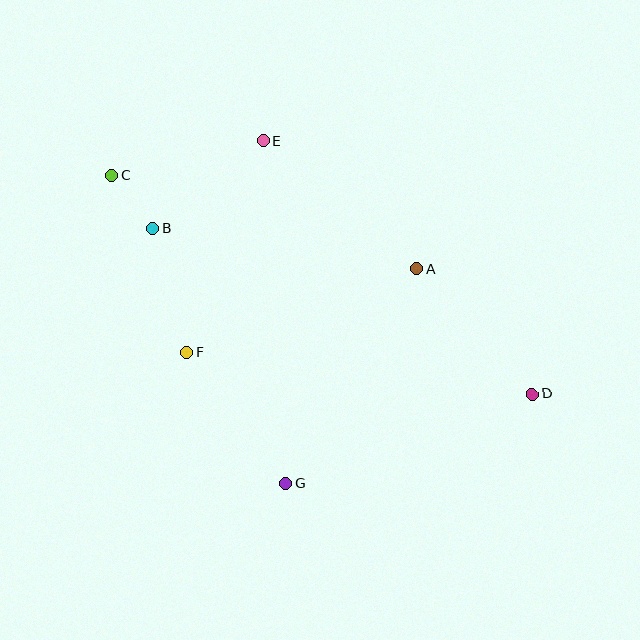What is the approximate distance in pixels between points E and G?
The distance between E and G is approximately 343 pixels.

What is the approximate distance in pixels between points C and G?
The distance between C and G is approximately 354 pixels.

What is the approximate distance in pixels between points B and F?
The distance between B and F is approximately 128 pixels.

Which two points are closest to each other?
Points B and C are closest to each other.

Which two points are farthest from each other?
Points C and D are farthest from each other.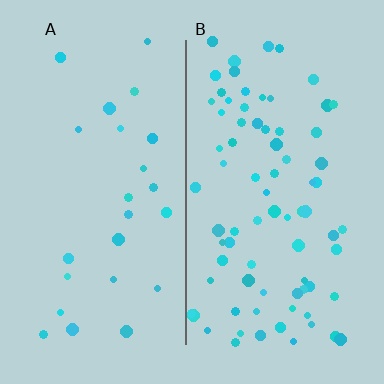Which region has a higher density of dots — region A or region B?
B (the right).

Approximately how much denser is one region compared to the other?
Approximately 3.2× — region B over region A.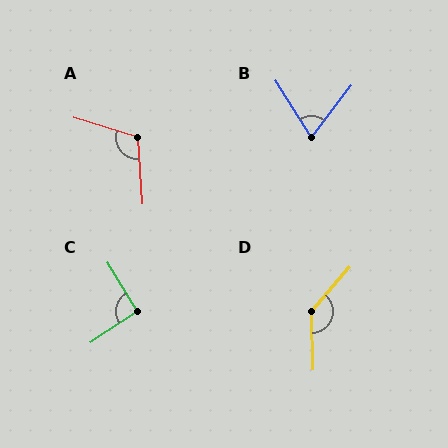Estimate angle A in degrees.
Approximately 111 degrees.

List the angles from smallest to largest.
B (70°), C (92°), A (111°), D (137°).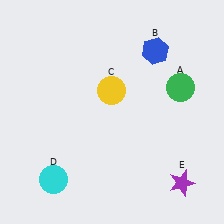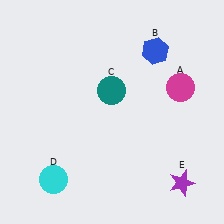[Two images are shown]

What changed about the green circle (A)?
In Image 1, A is green. In Image 2, it changed to magenta.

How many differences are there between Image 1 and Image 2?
There are 2 differences between the two images.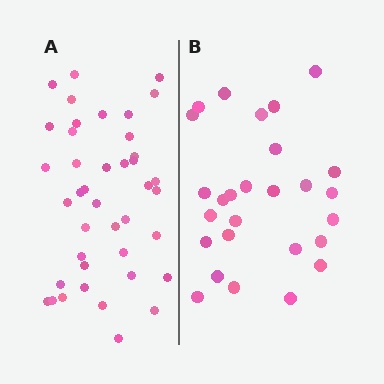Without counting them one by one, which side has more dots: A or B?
Region A (the left region) has more dots.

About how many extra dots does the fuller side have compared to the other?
Region A has approximately 15 more dots than region B.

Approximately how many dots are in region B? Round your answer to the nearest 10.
About 30 dots. (The exact count is 27, which rounds to 30.)